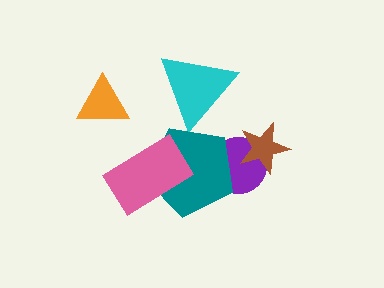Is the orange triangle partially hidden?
No, no other shape covers it.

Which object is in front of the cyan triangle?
The teal pentagon is in front of the cyan triangle.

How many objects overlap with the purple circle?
2 objects overlap with the purple circle.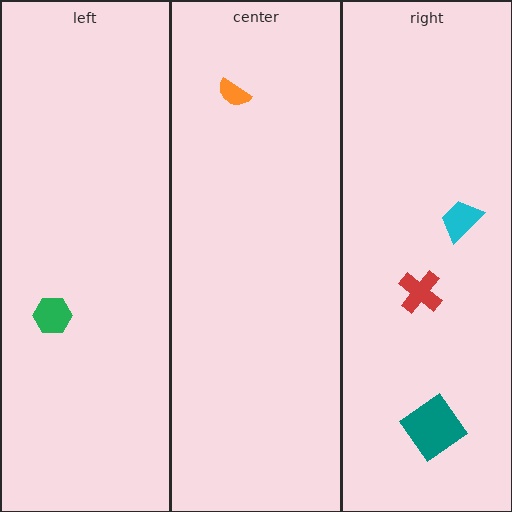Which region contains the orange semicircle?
The center region.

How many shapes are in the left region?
1.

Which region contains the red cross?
The right region.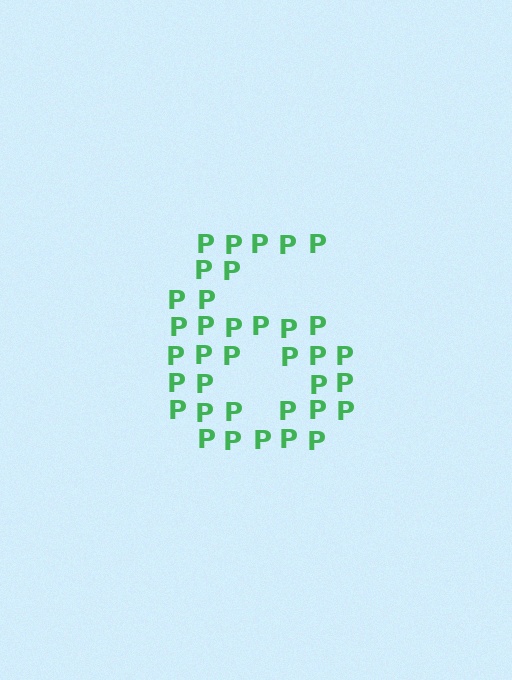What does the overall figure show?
The overall figure shows the digit 6.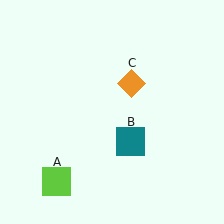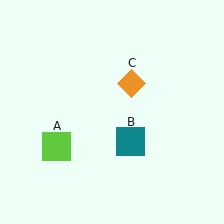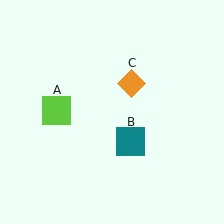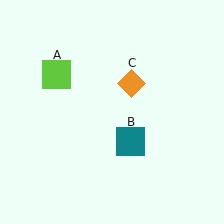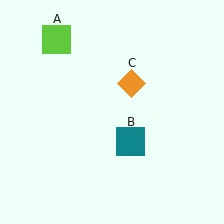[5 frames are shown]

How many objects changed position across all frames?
1 object changed position: lime square (object A).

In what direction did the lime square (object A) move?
The lime square (object A) moved up.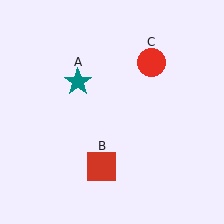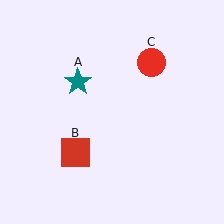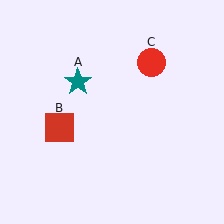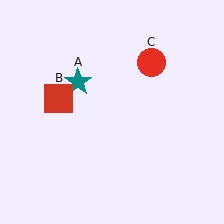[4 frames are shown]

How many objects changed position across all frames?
1 object changed position: red square (object B).